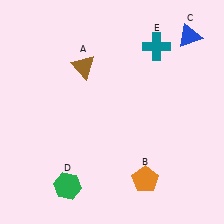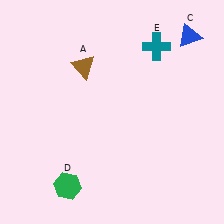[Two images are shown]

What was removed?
The orange pentagon (B) was removed in Image 2.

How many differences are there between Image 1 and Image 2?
There is 1 difference between the two images.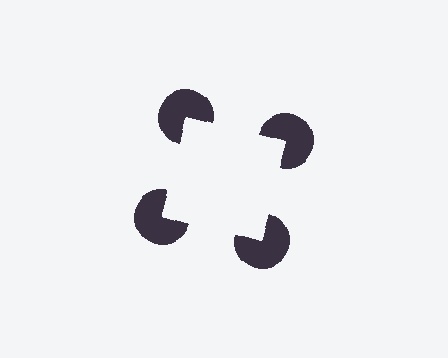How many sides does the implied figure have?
4 sides.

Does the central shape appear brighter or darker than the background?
It typically appears slightly brighter than the background, even though no actual brightness change is drawn.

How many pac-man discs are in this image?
There are 4 — one at each vertex of the illusory square.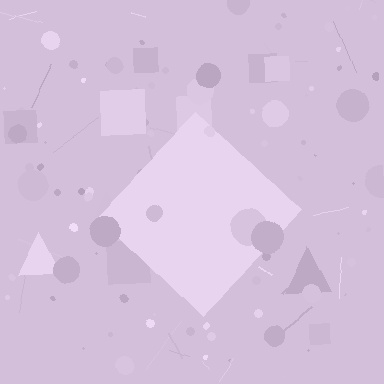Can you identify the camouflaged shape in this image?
The camouflaged shape is a diamond.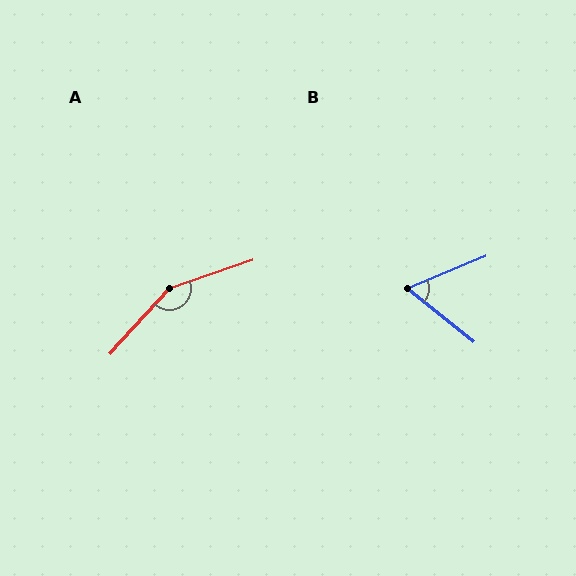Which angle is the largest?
A, at approximately 151 degrees.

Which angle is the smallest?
B, at approximately 61 degrees.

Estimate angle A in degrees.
Approximately 151 degrees.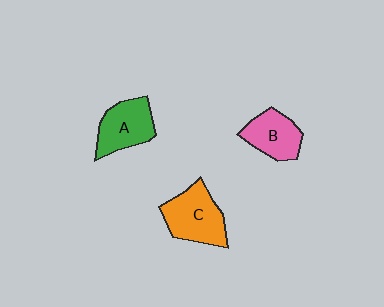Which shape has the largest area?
Shape C (orange).